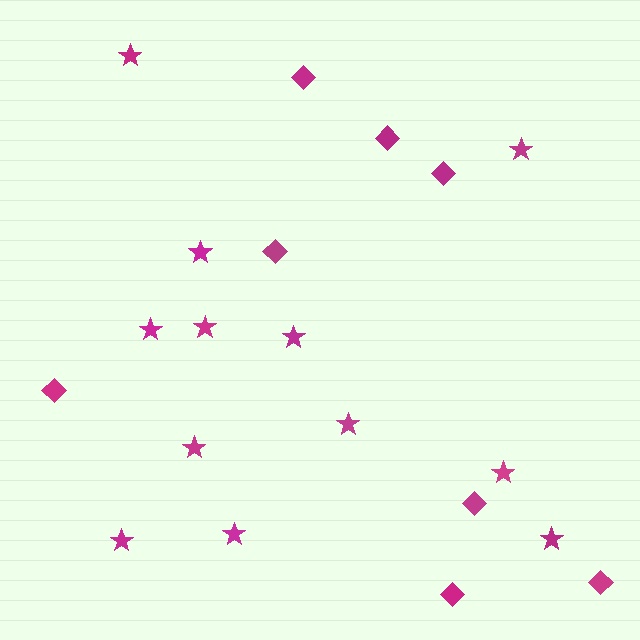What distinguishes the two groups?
There are 2 groups: one group of stars (12) and one group of diamonds (8).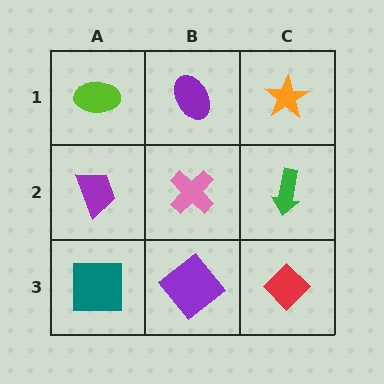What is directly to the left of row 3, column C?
A purple diamond.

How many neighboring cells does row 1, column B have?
3.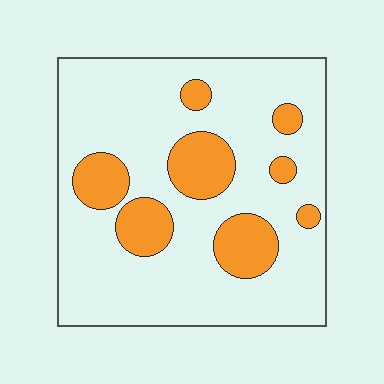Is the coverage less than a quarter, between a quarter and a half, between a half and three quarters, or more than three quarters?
Less than a quarter.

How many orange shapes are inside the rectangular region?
8.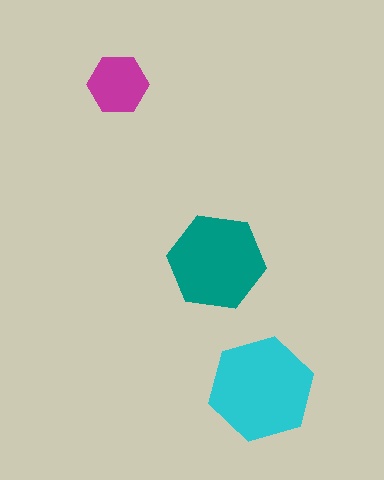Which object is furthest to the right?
The cyan hexagon is rightmost.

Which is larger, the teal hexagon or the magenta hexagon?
The teal one.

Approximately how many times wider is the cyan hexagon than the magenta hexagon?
About 1.5 times wider.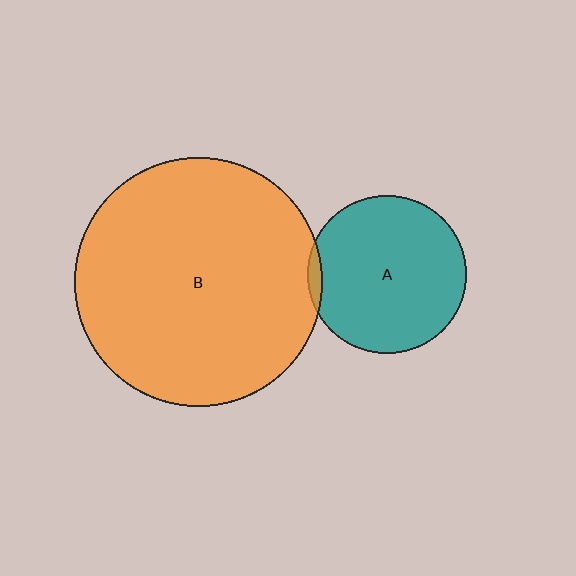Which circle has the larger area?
Circle B (orange).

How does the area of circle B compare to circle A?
Approximately 2.5 times.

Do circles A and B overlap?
Yes.